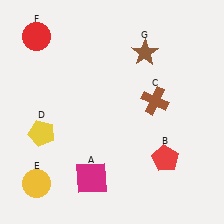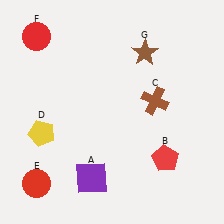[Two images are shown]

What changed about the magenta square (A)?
In Image 1, A is magenta. In Image 2, it changed to purple.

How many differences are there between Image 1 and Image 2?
There are 2 differences between the two images.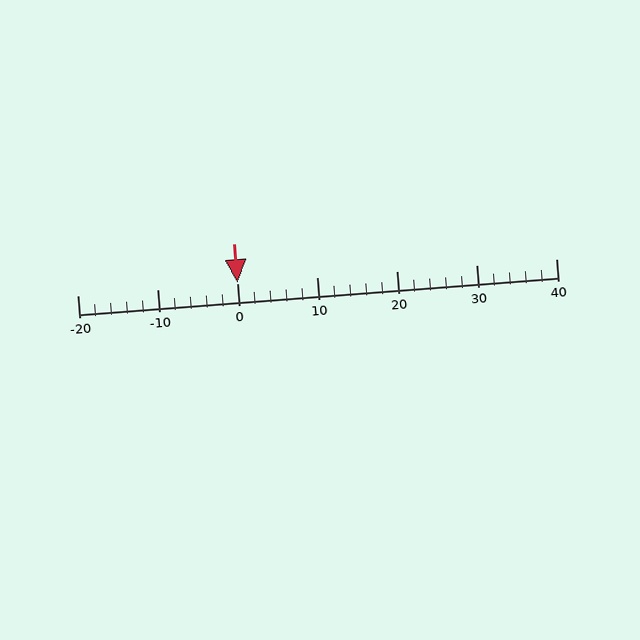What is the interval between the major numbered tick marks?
The major tick marks are spaced 10 units apart.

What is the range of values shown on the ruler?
The ruler shows values from -20 to 40.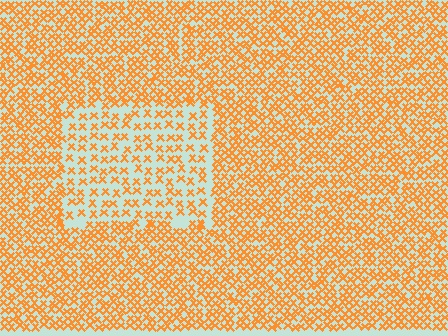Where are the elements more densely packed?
The elements are more densely packed outside the rectangle boundary.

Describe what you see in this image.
The image contains small orange elements arranged at two different densities. A rectangle-shaped region is visible where the elements are less densely packed than the surrounding area.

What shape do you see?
I see a rectangle.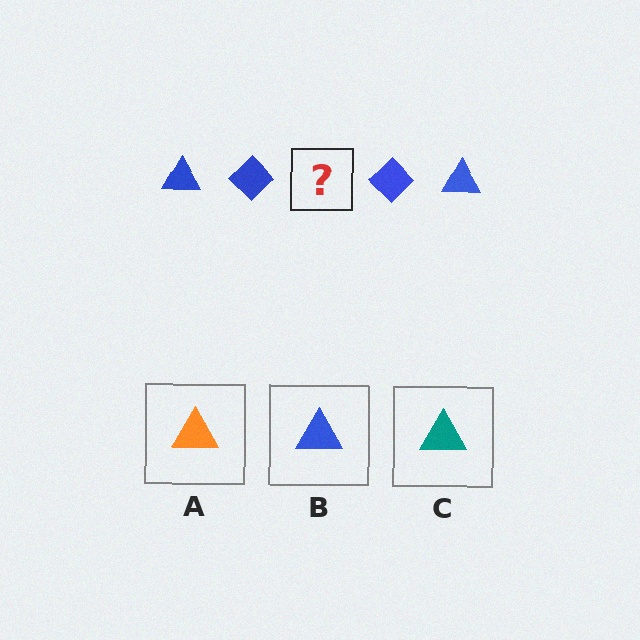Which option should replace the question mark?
Option B.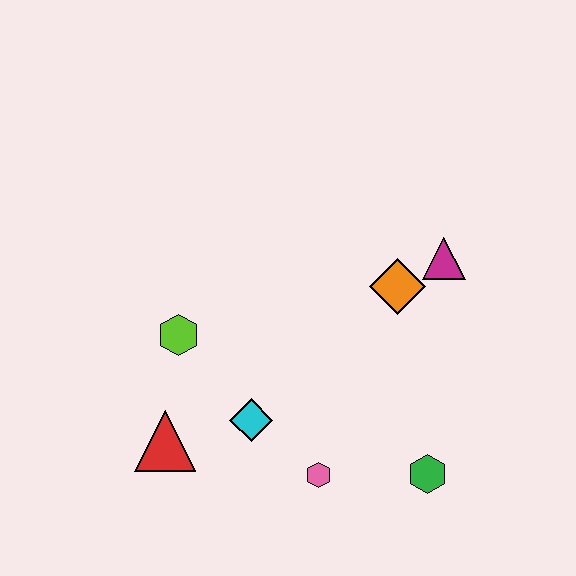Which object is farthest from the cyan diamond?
The magenta triangle is farthest from the cyan diamond.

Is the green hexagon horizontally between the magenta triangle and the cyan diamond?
Yes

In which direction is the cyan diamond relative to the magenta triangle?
The cyan diamond is to the left of the magenta triangle.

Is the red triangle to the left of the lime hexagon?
Yes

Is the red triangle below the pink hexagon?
No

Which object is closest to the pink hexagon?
The cyan diamond is closest to the pink hexagon.